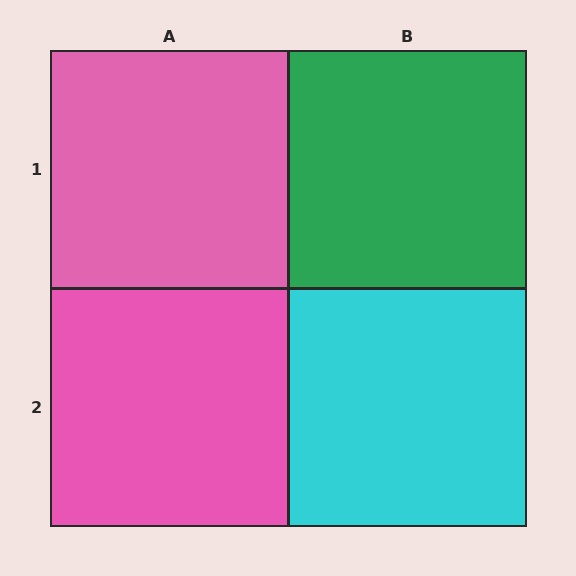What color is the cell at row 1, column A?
Pink.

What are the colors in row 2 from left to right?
Pink, cyan.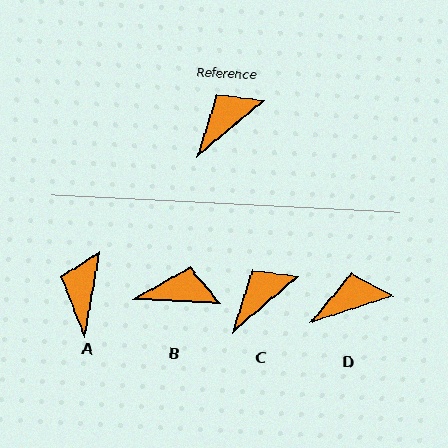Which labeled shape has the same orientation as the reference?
C.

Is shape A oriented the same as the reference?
No, it is off by about 39 degrees.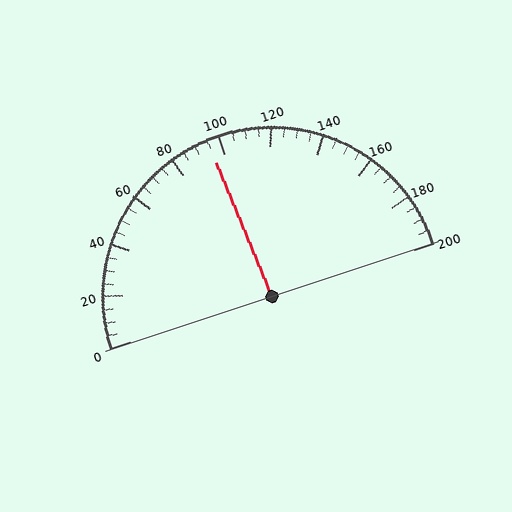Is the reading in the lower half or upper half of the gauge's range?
The reading is in the lower half of the range (0 to 200).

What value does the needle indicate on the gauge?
The needle indicates approximately 95.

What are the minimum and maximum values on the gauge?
The gauge ranges from 0 to 200.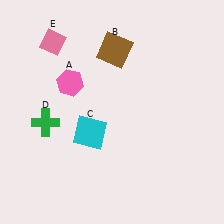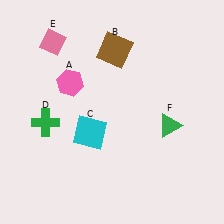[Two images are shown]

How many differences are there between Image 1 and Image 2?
There is 1 difference between the two images.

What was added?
A green triangle (F) was added in Image 2.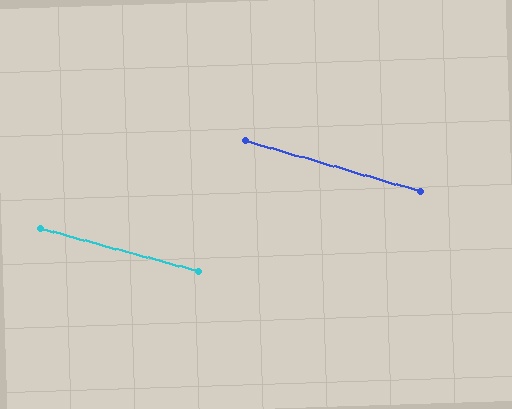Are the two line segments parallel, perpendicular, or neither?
Parallel — their directions differ by only 1.2°.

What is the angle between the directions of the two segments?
Approximately 1 degree.